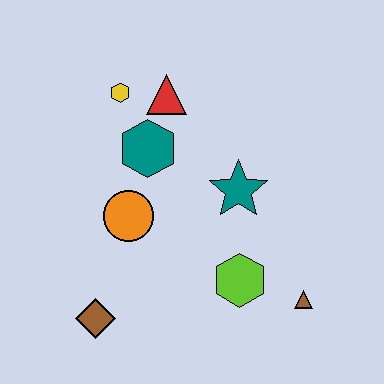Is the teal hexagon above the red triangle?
No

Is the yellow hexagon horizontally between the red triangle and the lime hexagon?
No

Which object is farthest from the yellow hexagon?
The brown triangle is farthest from the yellow hexagon.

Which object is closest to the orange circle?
The teal hexagon is closest to the orange circle.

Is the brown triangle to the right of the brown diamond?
Yes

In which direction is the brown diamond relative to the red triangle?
The brown diamond is below the red triangle.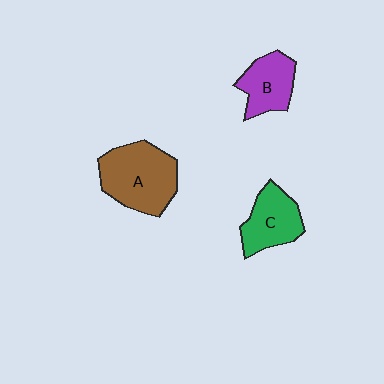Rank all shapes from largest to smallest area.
From largest to smallest: A (brown), C (green), B (purple).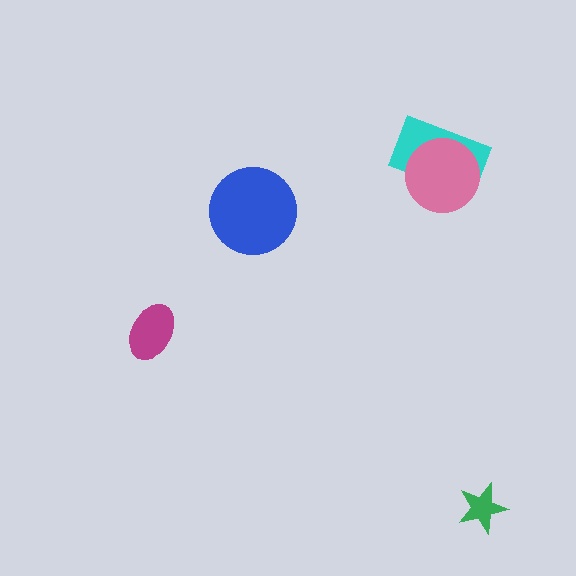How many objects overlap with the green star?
0 objects overlap with the green star.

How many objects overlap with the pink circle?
1 object overlaps with the pink circle.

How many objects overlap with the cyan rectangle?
1 object overlaps with the cyan rectangle.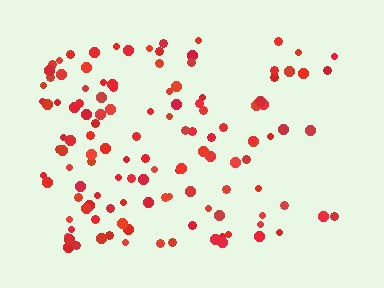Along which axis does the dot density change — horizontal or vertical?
Horizontal.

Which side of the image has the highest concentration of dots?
The left.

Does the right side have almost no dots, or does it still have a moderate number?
Still a moderate number, just noticeably fewer than the left.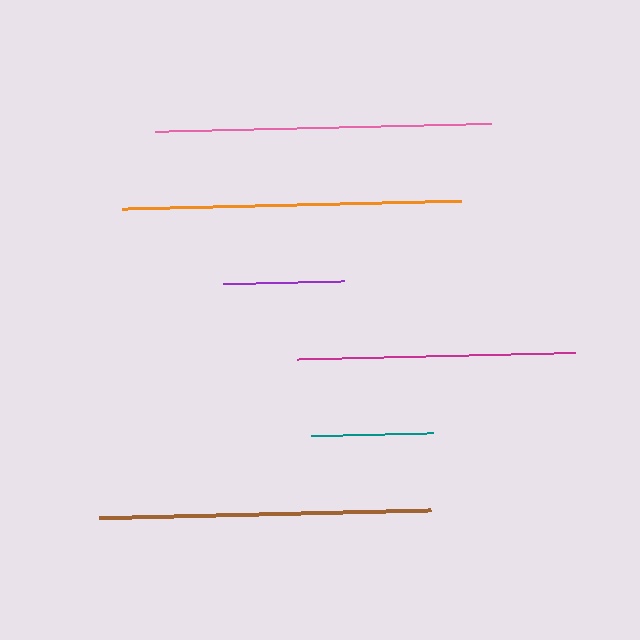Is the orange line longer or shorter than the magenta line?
The orange line is longer than the magenta line.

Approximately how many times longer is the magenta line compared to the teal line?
The magenta line is approximately 2.3 times the length of the teal line.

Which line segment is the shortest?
The purple line is the shortest at approximately 121 pixels.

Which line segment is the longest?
The orange line is the longest at approximately 340 pixels.